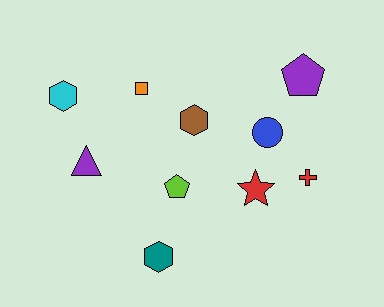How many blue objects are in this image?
There is 1 blue object.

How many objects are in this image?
There are 10 objects.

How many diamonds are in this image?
There are no diamonds.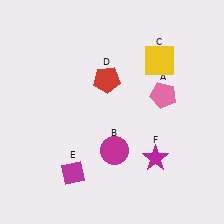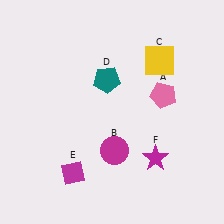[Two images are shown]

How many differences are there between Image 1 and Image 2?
There is 1 difference between the two images.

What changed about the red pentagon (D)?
In Image 1, D is red. In Image 2, it changed to teal.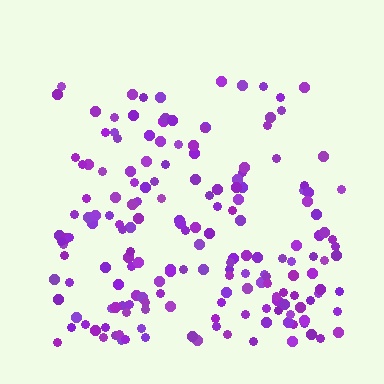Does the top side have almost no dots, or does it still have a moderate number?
Still a moderate number, just noticeably fewer than the bottom.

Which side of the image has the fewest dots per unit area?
The top.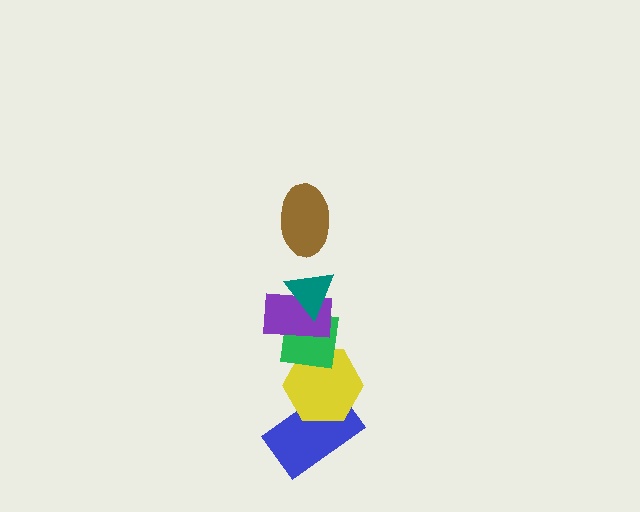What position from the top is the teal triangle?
The teal triangle is 2nd from the top.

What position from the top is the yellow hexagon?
The yellow hexagon is 5th from the top.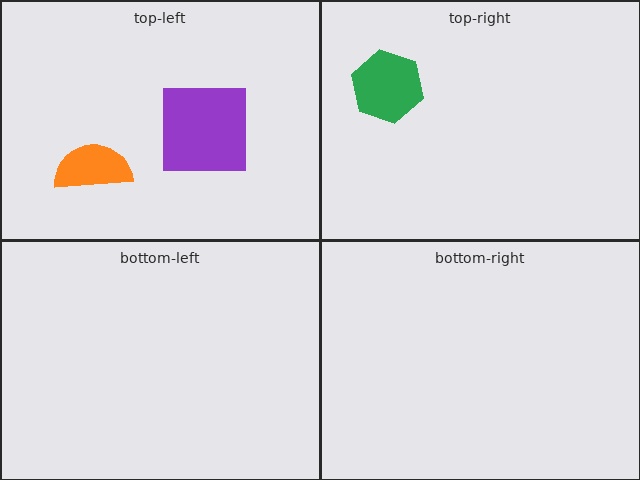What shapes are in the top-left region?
The orange semicircle, the purple square.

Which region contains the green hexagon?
The top-right region.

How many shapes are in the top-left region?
2.